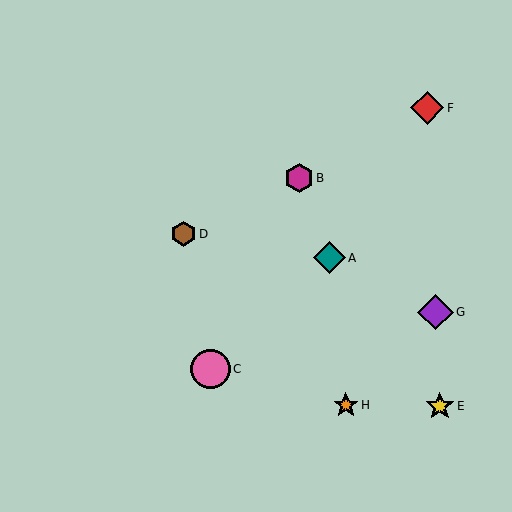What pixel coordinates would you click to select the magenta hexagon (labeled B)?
Click at (299, 178) to select the magenta hexagon B.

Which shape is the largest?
The pink circle (labeled C) is the largest.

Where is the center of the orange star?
The center of the orange star is at (346, 405).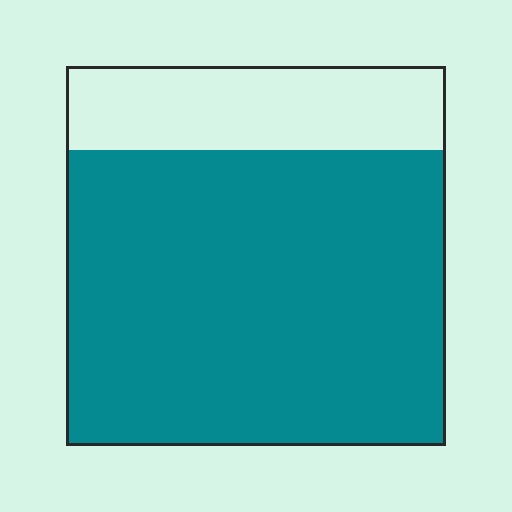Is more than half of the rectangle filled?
Yes.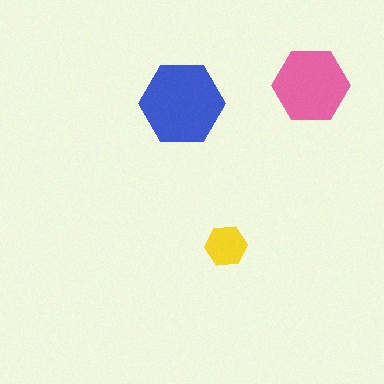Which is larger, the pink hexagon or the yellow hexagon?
The pink one.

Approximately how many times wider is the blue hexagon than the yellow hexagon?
About 2 times wider.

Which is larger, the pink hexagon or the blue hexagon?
The blue one.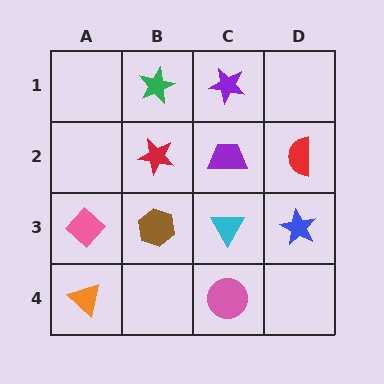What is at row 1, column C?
A purple star.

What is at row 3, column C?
A cyan triangle.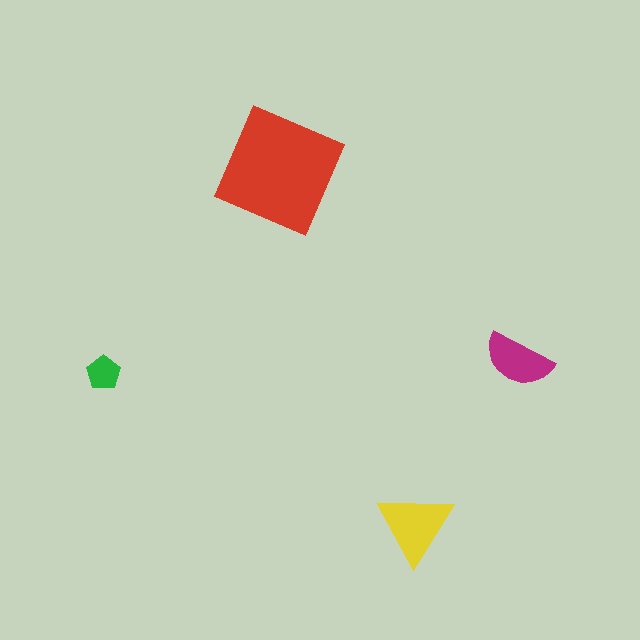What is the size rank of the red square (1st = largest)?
1st.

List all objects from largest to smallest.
The red square, the yellow triangle, the magenta semicircle, the green pentagon.